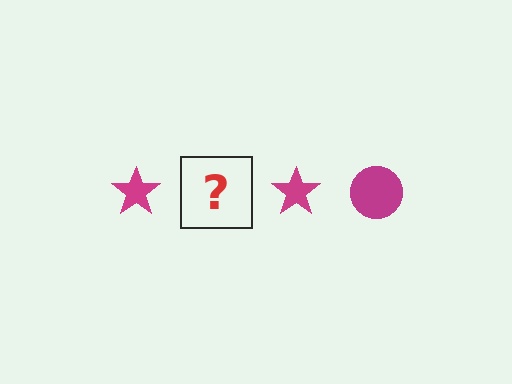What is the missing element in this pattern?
The missing element is a magenta circle.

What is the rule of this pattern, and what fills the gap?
The rule is that the pattern cycles through star, circle shapes in magenta. The gap should be filled with a magenta circle.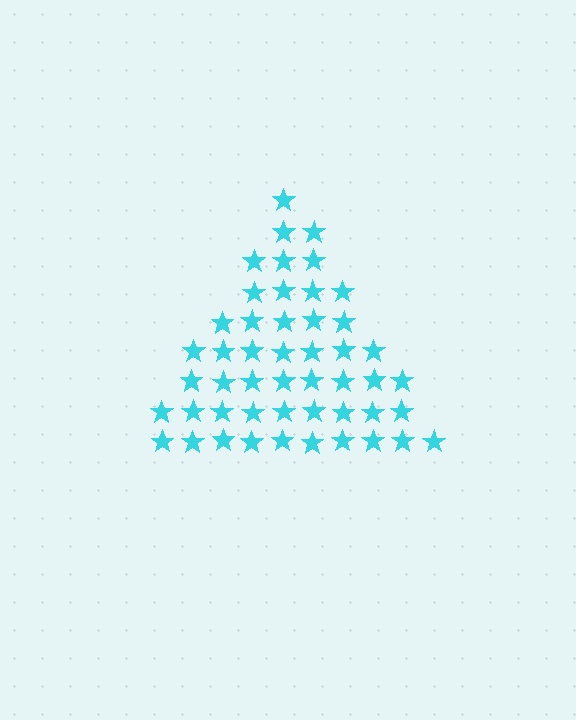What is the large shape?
The large shape is a triangle.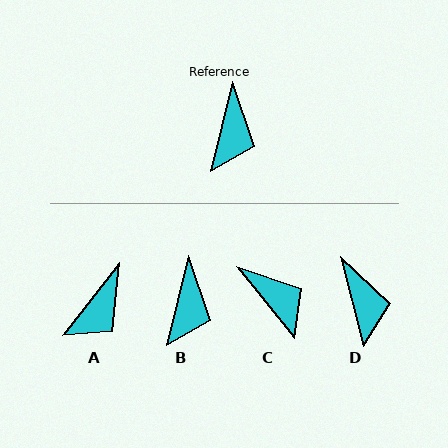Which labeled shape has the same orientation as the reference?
B.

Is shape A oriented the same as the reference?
No, it is off by about 24 degrees.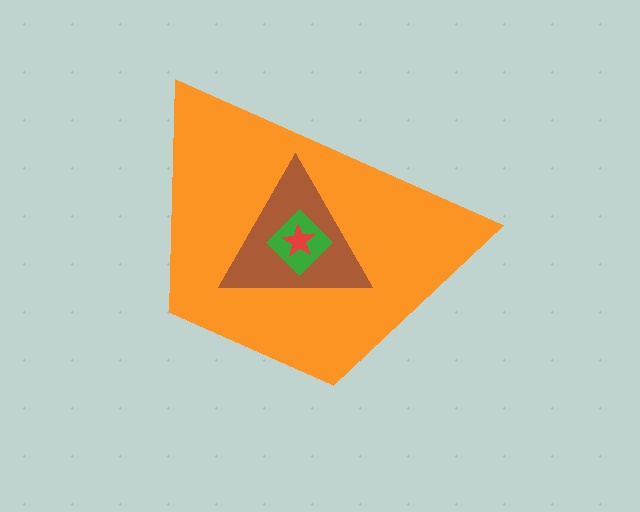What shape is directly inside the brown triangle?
The green diamond.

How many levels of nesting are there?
4.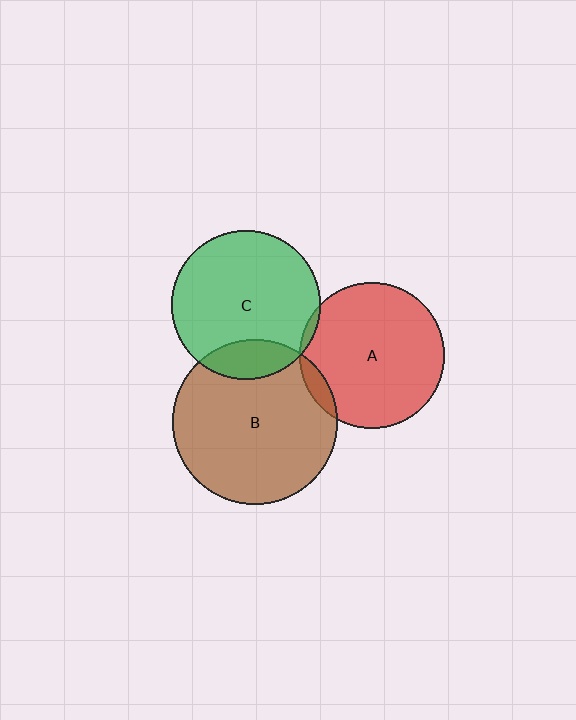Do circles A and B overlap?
Yes.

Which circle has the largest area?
Circle B (brown).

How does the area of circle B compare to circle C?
Approximately 1.2 times.